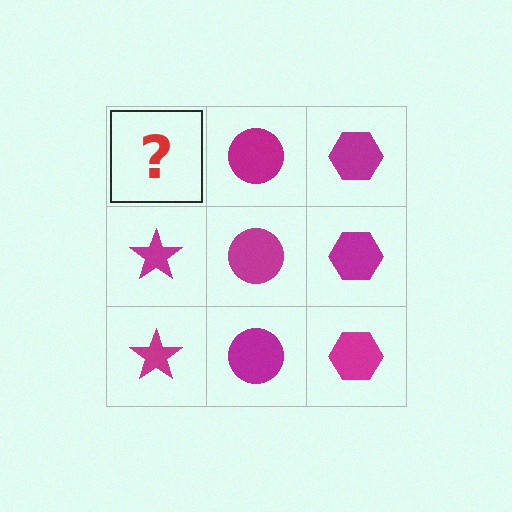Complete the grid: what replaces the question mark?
The question mark should be replaced with a magenta star.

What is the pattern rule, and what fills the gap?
The rule is that each column has a consistent shape. The gap should be filled with a magenta star.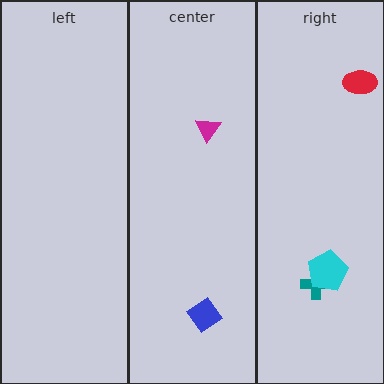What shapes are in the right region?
The teal cross, the cyan pentagon, the red ellipse.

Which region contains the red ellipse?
The right region.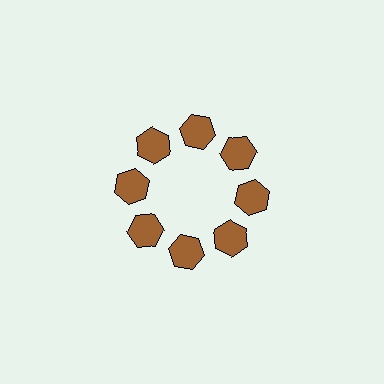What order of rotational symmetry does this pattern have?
This pattern has 8-fold rotational symmetry.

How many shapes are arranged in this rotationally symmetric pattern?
There are 8 shapes, arranged in 8 groups of 1.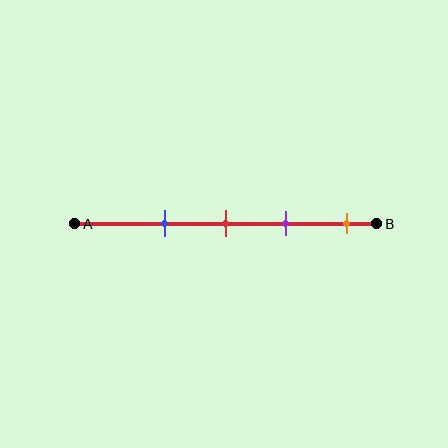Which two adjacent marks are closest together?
The red and purple marks are the closest adjacent pair.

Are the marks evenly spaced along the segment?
Yes, the marks are approximately evenly spaced.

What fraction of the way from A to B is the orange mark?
The orange mark is approximately 90% (0.9) of the way from A to B.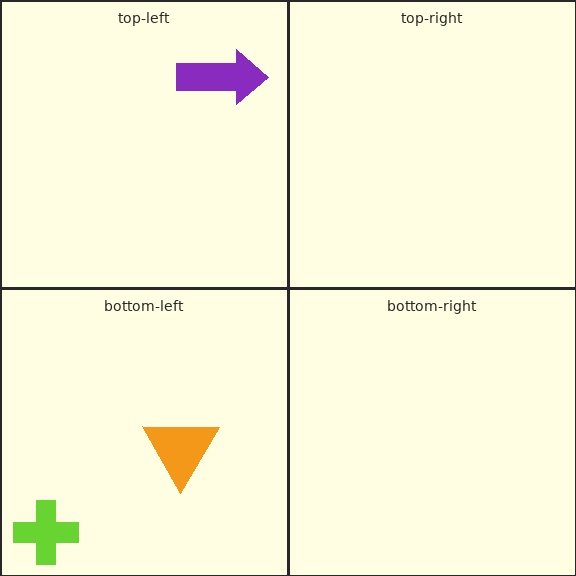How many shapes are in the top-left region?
1.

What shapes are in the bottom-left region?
The orange triangle, the lime cross.